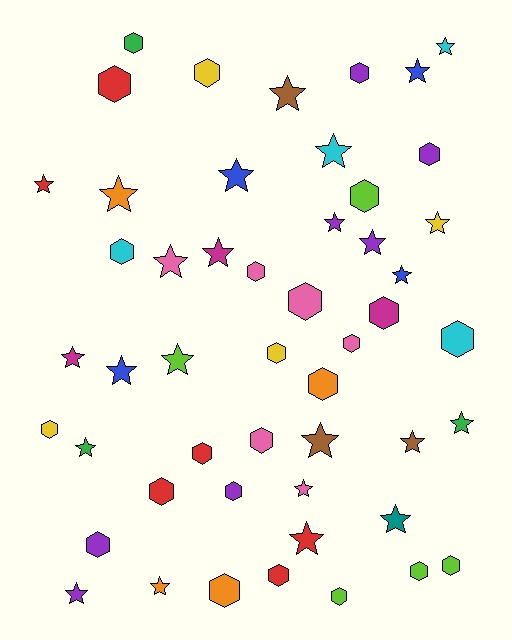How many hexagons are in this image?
There are 25 hexagons.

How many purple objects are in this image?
There are 7 purple objects.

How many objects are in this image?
There are 50 objects.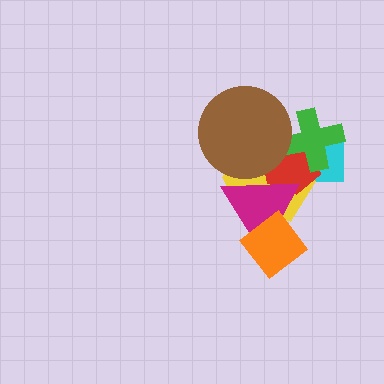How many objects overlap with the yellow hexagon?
6 objects overlap with the yellow hexagon.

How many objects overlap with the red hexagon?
5 objects overlap with the red hexagon.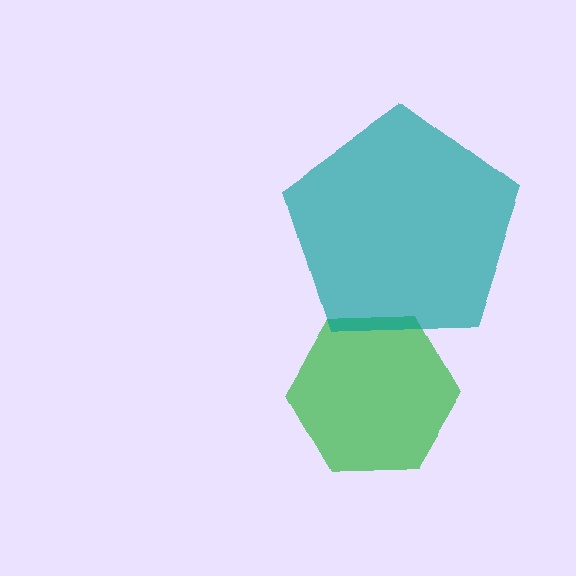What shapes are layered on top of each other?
The layered shapes are: a green hexagon, a teal pentagon.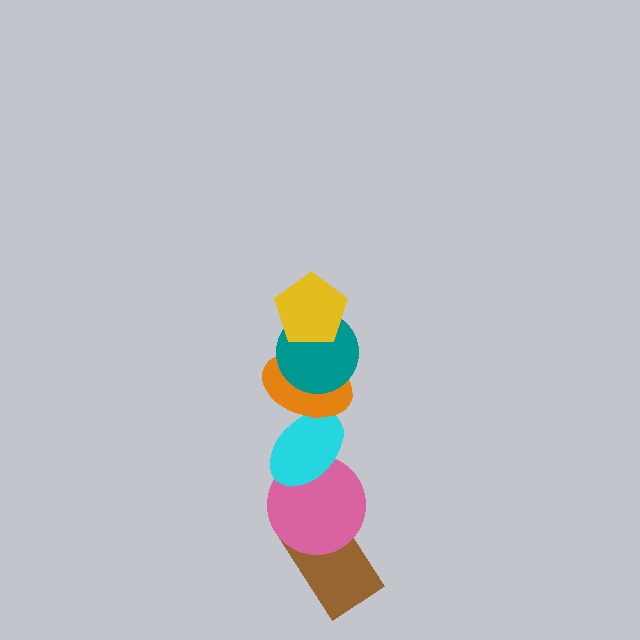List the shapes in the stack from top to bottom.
From top to bottom: the yellow pentagon, the teal circle, the orange ellipse, the cyan ellipse, the pink circle, the brown rectangle.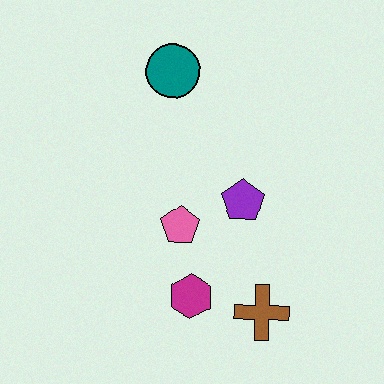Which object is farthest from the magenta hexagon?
The teal circle is farthest from the magenta hexagon.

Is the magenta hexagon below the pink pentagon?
Yes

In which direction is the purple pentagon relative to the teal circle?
The purple pentagon is below the teal circle.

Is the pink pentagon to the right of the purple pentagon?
No